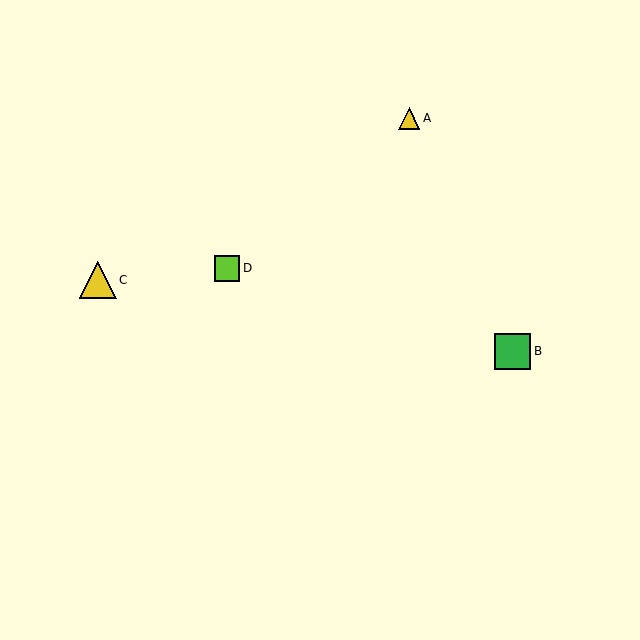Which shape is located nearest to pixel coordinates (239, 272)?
The lime square (labeled D) at (227, 268) is nearest to that location.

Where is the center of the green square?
The center of the green square is at (513, 351).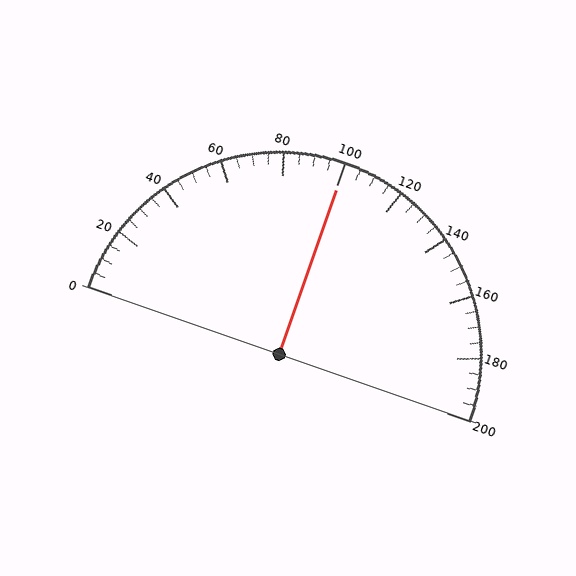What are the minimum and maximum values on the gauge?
The gauge ranges from 0 to 200.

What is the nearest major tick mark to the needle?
The nearest major tick mark is 100.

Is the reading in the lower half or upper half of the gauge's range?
The reading is in the upper half of the range (0 to 200).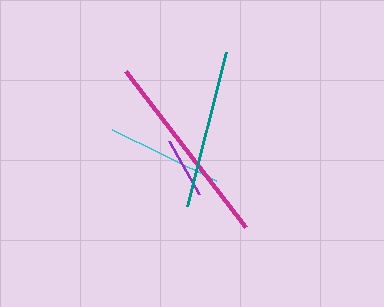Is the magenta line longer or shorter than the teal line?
The magenta line is longer than the teal line.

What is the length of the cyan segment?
The cyan segment is approximately 116 pixels long.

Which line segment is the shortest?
The purple line is the shortest at approximately 61 pixels.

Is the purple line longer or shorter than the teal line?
The teal line is longer than the purple line.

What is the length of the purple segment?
The purple segment is approximately 61 pixels long.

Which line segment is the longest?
The magenta line is the longest at approximately 197 pixels.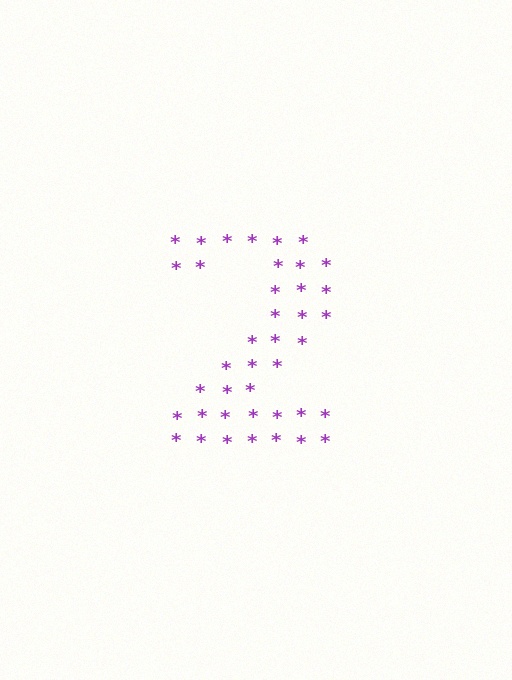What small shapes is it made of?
It is made of small asterisks.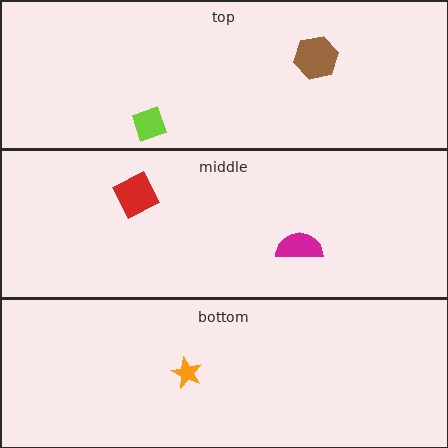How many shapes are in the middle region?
2.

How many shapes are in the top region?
2.